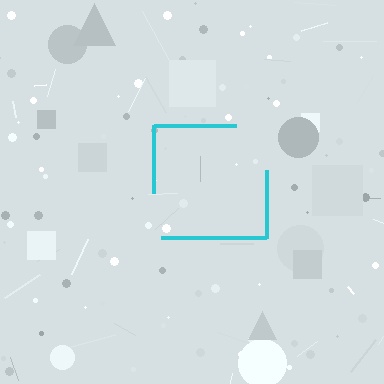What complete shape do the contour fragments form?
The contour fragments form a square.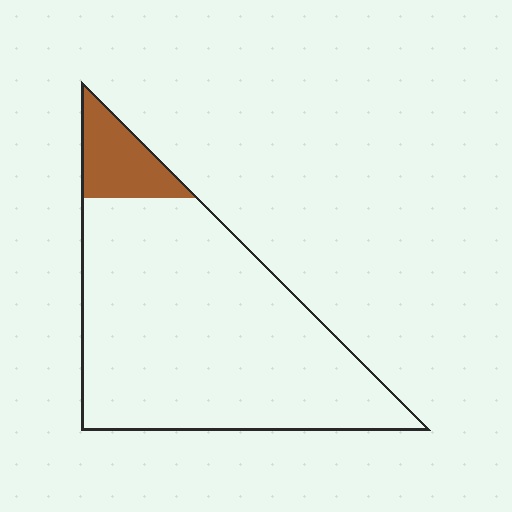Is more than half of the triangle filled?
No.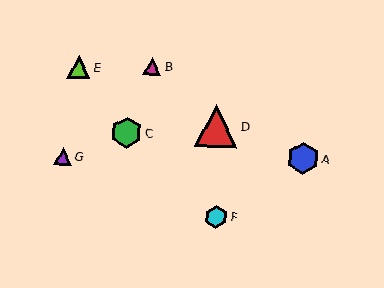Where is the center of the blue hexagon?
The center of the blue hexagon is at (303, 158).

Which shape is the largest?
The red triangle (labeled D) is the largest.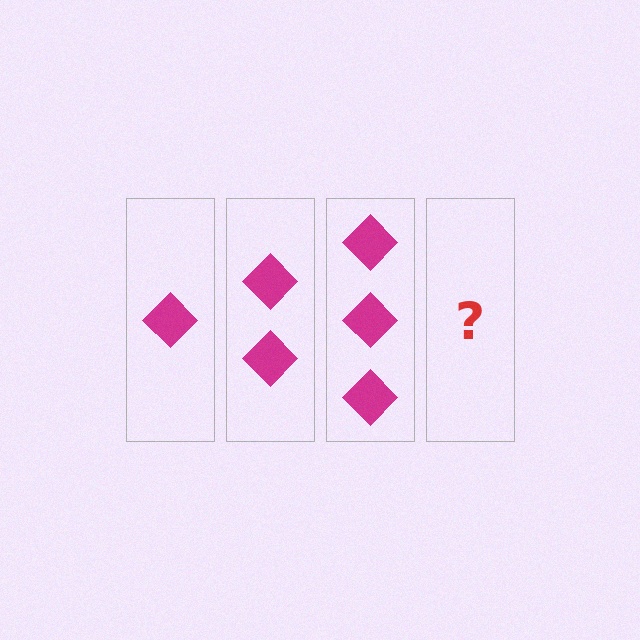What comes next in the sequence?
The next element should be 4 diamonds.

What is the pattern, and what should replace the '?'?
The pattern is that each step adds one more diamond. The '?' should be 4 diamonds.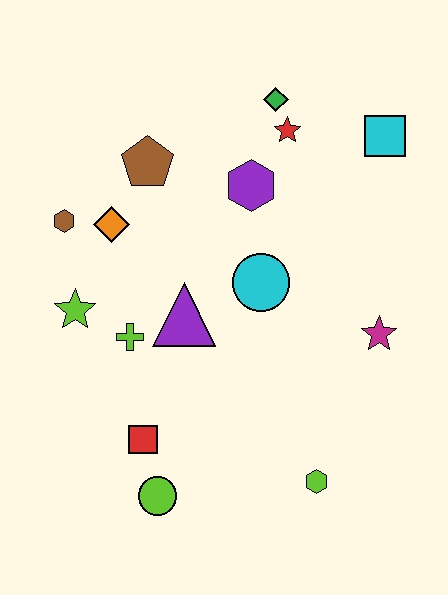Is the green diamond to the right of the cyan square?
No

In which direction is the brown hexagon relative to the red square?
The brown hexagon is above the red square.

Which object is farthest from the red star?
The lime circle is farthest from the red star.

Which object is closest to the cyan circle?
The purple triangle is closest to the cyan circle.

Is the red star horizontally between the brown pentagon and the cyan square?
Yes